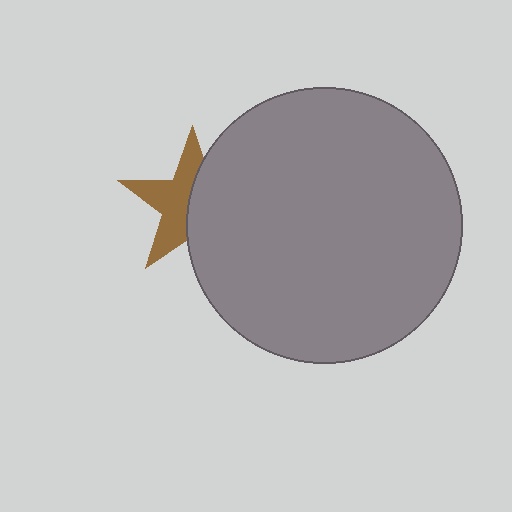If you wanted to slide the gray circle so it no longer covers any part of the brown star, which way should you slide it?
Slide it right — that is the most direct way to separate the two shapes.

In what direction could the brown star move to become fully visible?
The brown star could move left. That would shift it out from behind the gray circle entirely.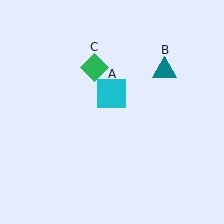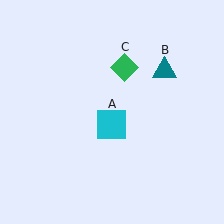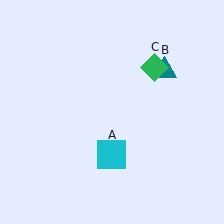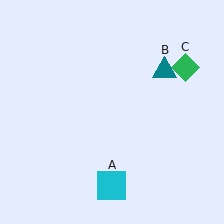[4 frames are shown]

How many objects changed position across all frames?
2 objects changed position: cyan square (object A), green diamond (object C).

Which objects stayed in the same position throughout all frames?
Teal triangle (object B) remained stationary.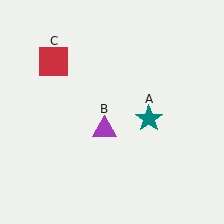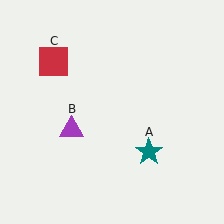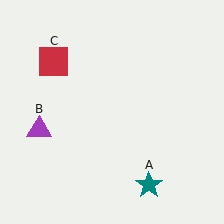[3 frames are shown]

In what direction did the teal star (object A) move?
The teal star (object A) moved down.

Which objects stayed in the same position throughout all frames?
Red square (object C) remained stationary.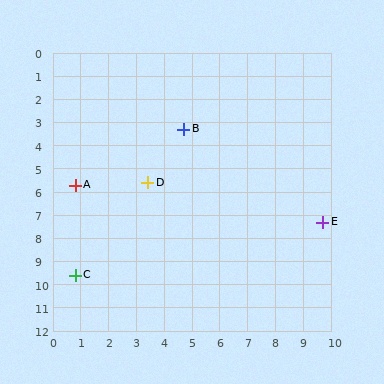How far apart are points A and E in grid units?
Points A and E are about 9.0 grid units apart.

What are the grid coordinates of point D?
Point D is at approximately (3.4, 5.6).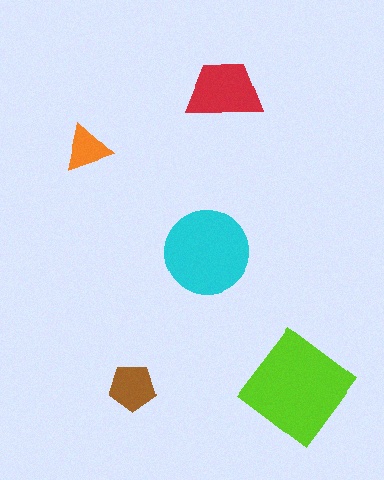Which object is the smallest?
The orange triangle.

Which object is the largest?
The lime diamond.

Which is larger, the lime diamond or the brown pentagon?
The lime diamond.